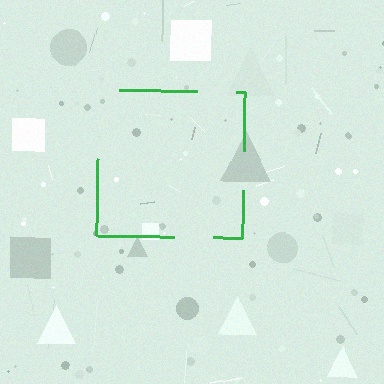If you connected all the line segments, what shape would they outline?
They would outline a square.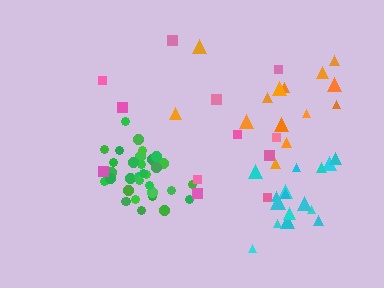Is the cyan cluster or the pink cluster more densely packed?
Cyan.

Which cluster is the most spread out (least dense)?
Pink.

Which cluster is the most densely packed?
Green.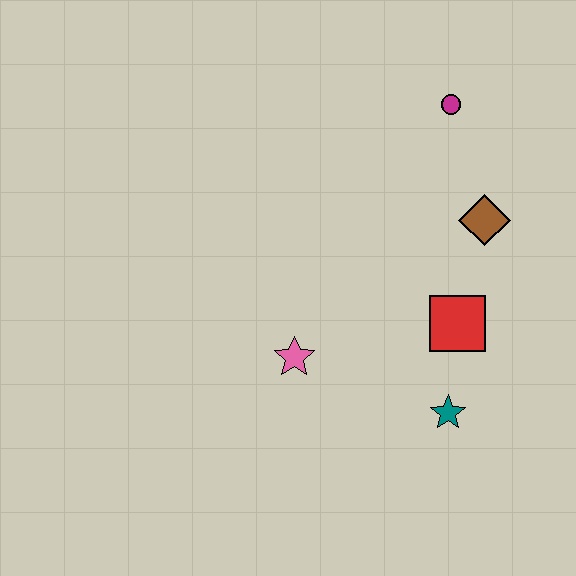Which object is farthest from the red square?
The magenta circle is farthest from the red square.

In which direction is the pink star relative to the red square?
The pink star is to the left of the red square.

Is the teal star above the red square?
No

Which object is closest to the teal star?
The red square is closest to the teal star.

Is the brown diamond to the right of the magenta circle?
Yes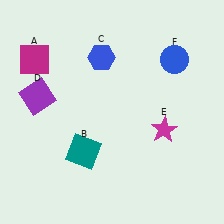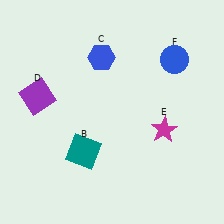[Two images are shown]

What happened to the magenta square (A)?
The magenta square (A) was removed in Image 2. It was in the top-left area of Image 1.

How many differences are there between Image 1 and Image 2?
There is 1 difference between the two images.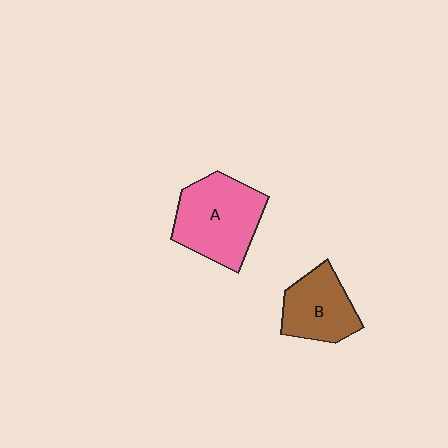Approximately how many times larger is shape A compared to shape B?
Approximately 1.4 times.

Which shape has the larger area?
Shape A (pink).